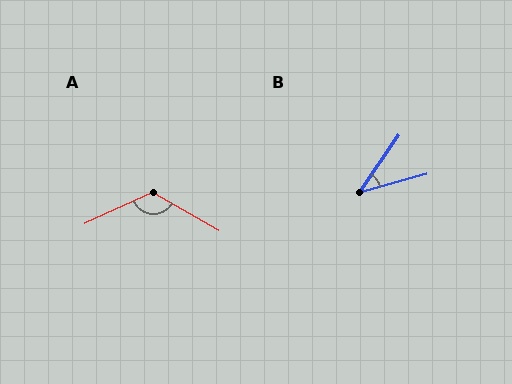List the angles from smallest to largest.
B (40°), A (125°).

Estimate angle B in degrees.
Approximately 40 degrees.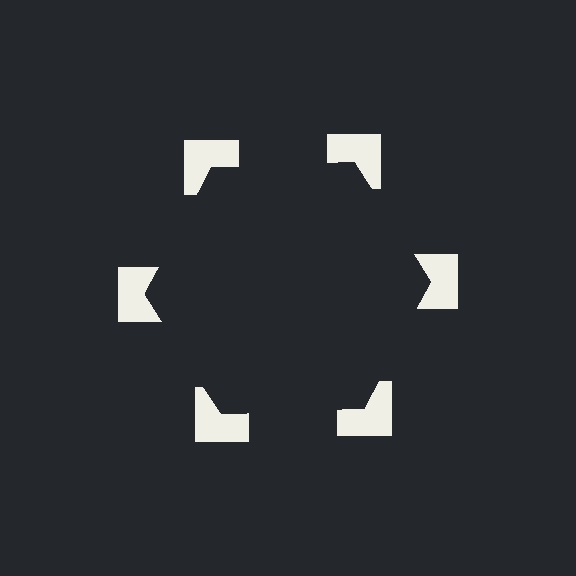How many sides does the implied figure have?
6 sides.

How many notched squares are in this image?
There are 6 — one at each vertex of the illusory hexagon.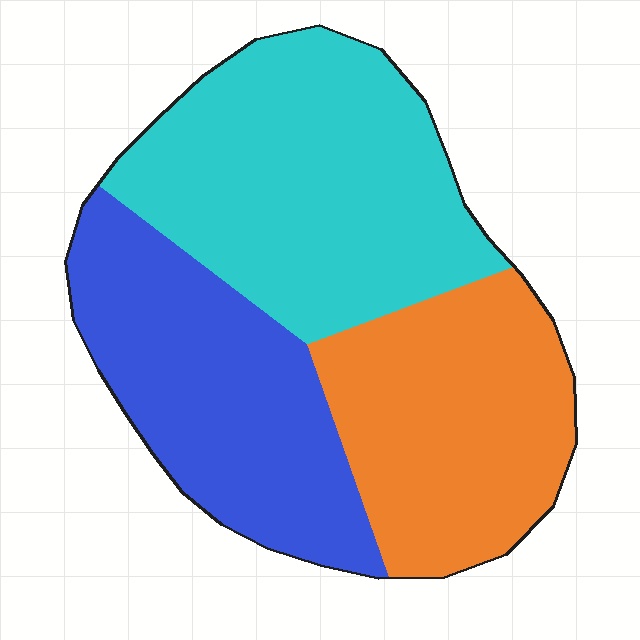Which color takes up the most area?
Cyan, at roughly 40%.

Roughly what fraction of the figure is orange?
Orange covers roughly 30% of the figure.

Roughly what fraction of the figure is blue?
Blue takes up about one third (1/3) of the figure.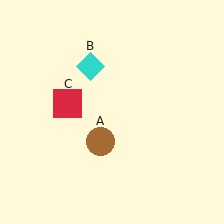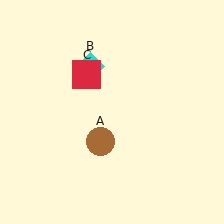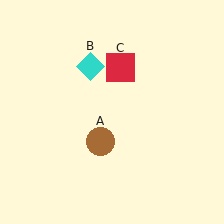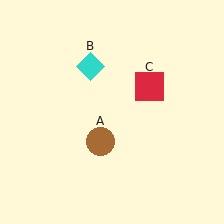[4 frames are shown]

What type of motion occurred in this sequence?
The red square (object C) rotated clockwise around the center of the scene.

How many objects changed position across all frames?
1 object changed position: red square (object C).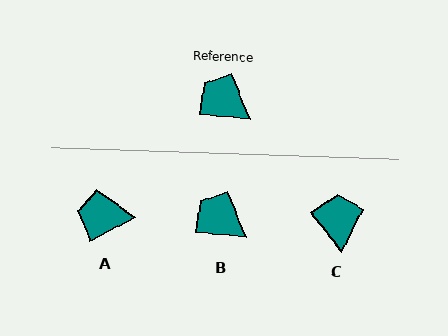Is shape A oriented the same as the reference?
No, it is off by about 32 degrees.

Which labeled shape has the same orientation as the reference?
B.